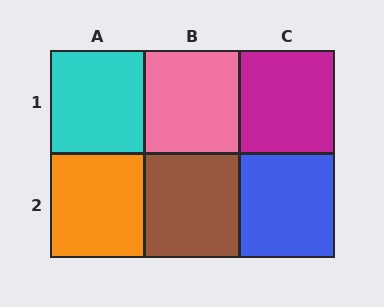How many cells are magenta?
1 cell is magenta.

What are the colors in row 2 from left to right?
Orange, brown, blue.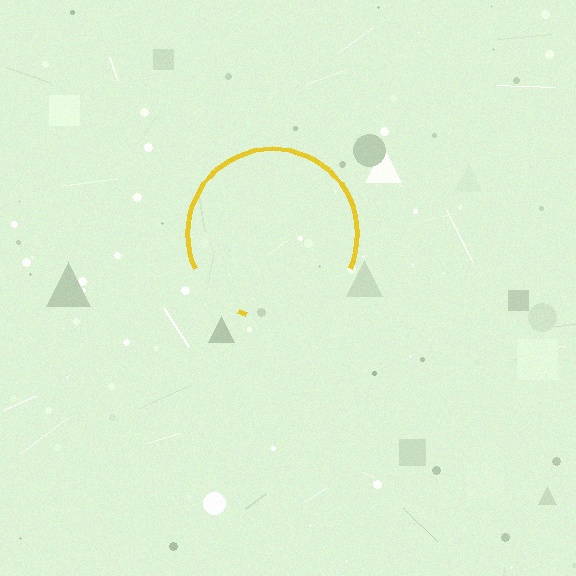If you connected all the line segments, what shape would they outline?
They would outline a circle.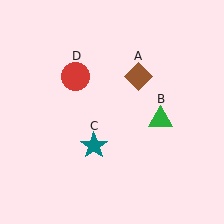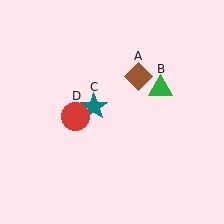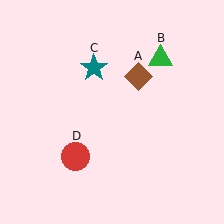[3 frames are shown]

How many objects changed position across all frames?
3 objects changed position: green triangle (object B), teal star (object C), red circle (object D).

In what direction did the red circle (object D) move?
The red circle (object D) moved down.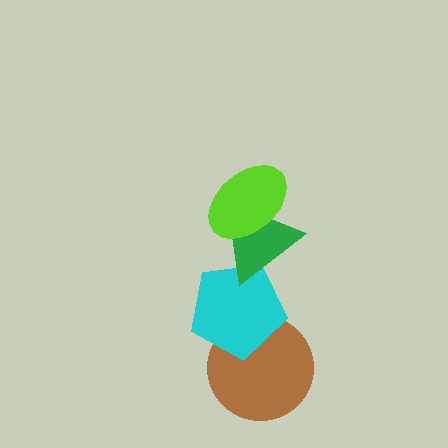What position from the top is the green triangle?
The green triangle is 2nd from the top.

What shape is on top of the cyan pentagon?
The green triangle is on top of the cyan pentagon.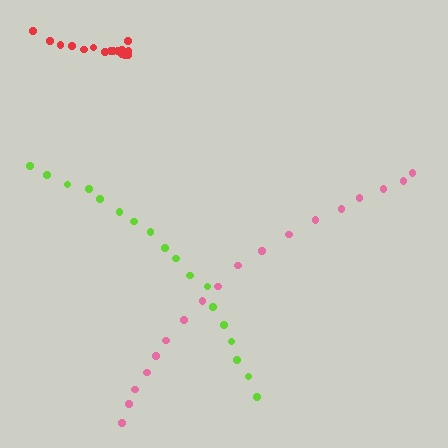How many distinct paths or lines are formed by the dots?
There are 3 distinct paths.